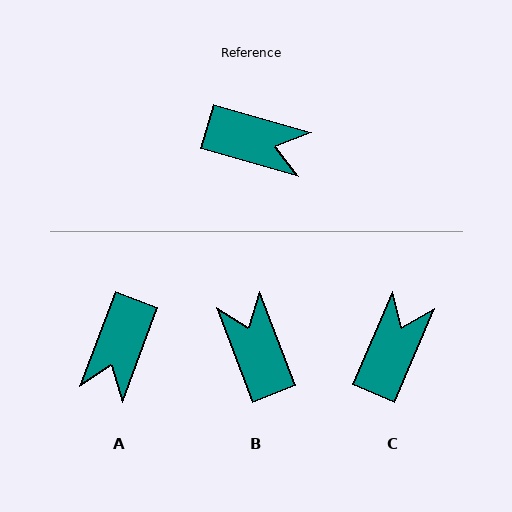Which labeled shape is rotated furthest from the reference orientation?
B, about 127 degrees away.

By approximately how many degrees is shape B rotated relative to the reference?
Approximately 127 degrees counter-clockwise.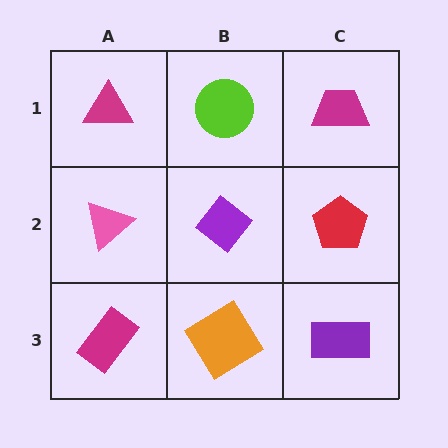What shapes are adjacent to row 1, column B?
A purple diamond (row 2, column B), a magenta triangle (row 1, column A), a magenta trapezoid (row 1, column C).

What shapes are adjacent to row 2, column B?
A lime circle (row 1, column B), an orange diamond (row 3, column B), a pink triangle (row 2, column A), a red pentagon (row 2, column C).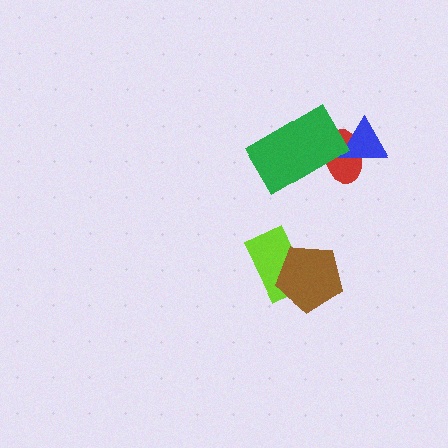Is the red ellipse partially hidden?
Yes, it is partially covered by another shape.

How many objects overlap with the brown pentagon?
1 object overlaps with the brown pentagon.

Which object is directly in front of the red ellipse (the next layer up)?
The blue triangle is directly in front of the red ellipse.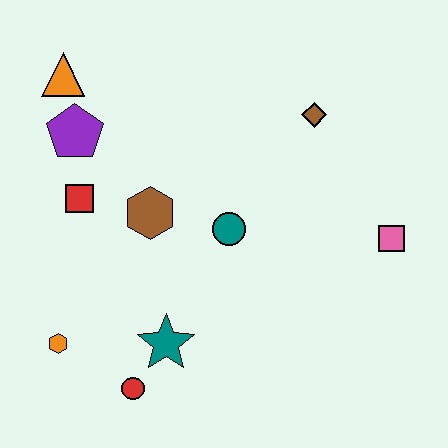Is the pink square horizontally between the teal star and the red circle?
No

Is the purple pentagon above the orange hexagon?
Yes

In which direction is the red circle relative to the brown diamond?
The red circle is below the brown diamond.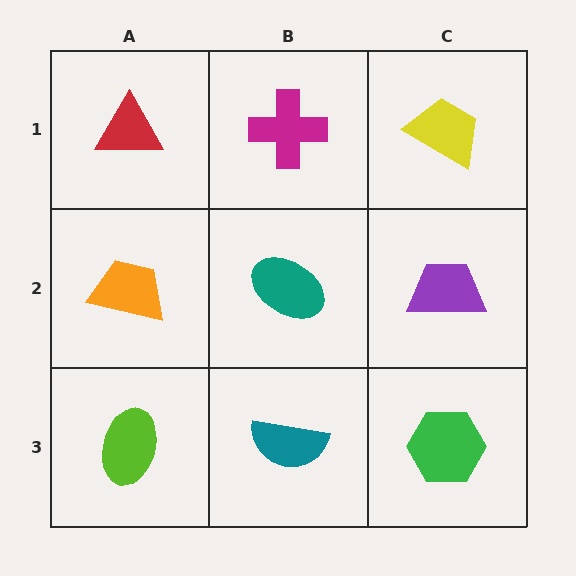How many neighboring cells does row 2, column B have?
4.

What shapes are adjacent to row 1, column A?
An orange trapezoid (row 2, column A), a magenta cross (row 1, column B).